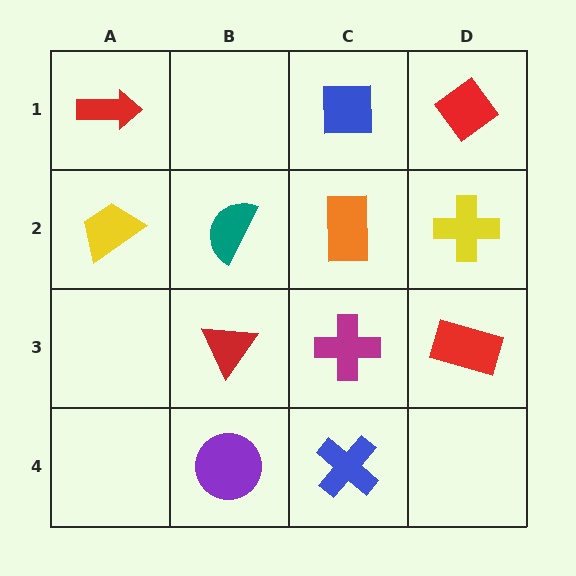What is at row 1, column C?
A blue square.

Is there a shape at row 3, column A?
No, that cell is empty.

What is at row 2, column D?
A yellow cross.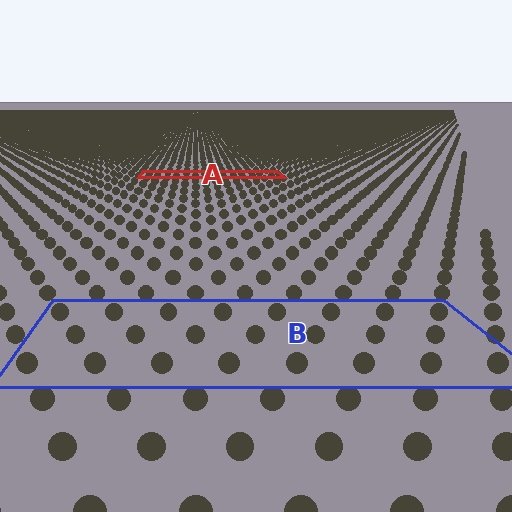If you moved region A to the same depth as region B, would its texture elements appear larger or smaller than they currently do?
They would appear larger. At a closer depth, the same texture elements are projected at a bigger on-screen size.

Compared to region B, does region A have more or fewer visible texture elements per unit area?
Region A has more texture elements per unit area — they are packed more densely because it is farther away.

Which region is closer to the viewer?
Region B is closer. The texture elements there are larger and more spread out.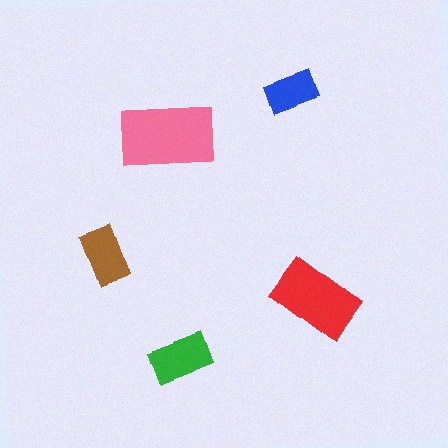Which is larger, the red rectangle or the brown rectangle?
The red one.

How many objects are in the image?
There are 5 objects in the image.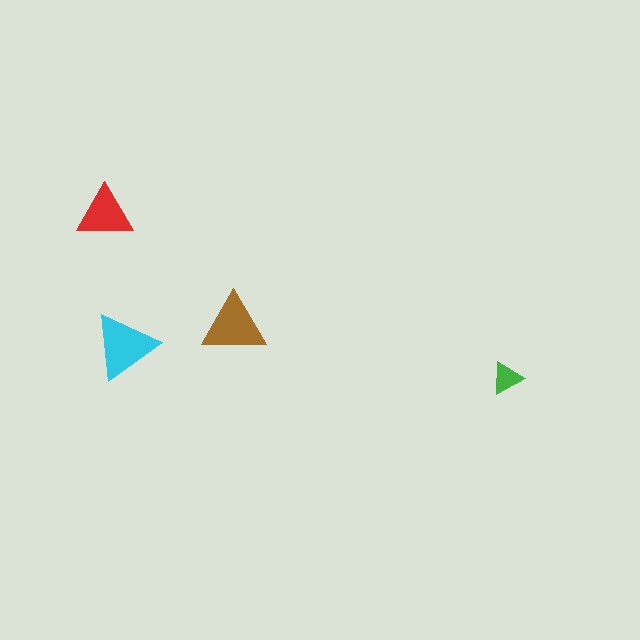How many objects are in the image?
There are 4 objects in the image.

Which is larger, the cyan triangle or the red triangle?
The cyan one.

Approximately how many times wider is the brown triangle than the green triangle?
About 2 times wider.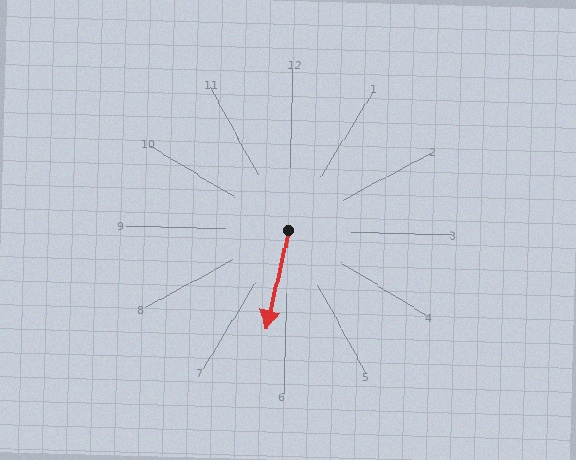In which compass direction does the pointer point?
South.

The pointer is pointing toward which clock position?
Roughly 6 o'clock.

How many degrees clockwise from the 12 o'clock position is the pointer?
Approximately 191 degrees.